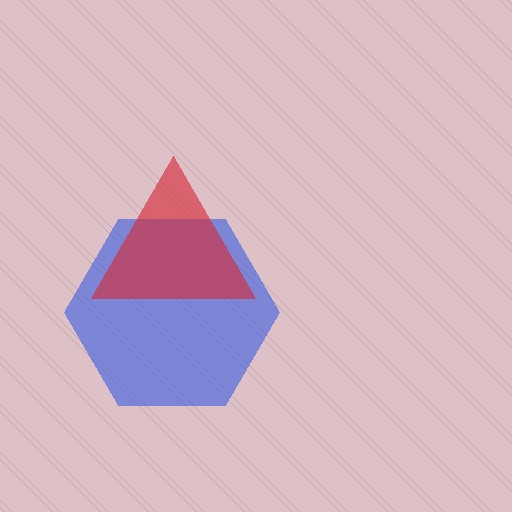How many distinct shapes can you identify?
There are 2 distinct shapes: a blue hexagon, a red triangle.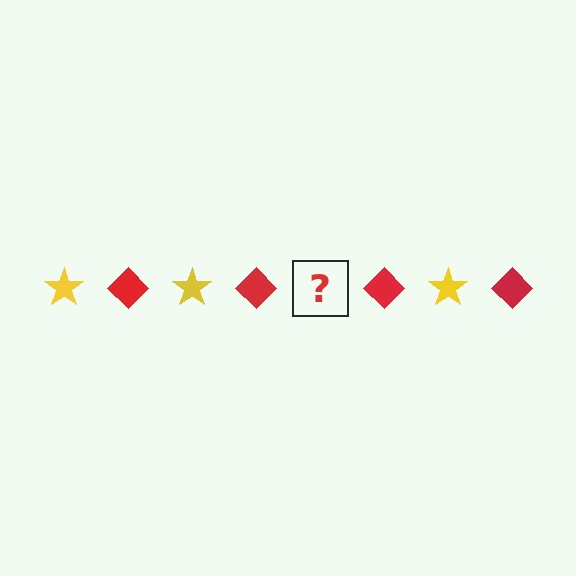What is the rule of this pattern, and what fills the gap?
The rule is that the pattern alternates between yellow star and red diamond. The gap should be filled with a yellow star.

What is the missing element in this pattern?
The missing element is a yellow star.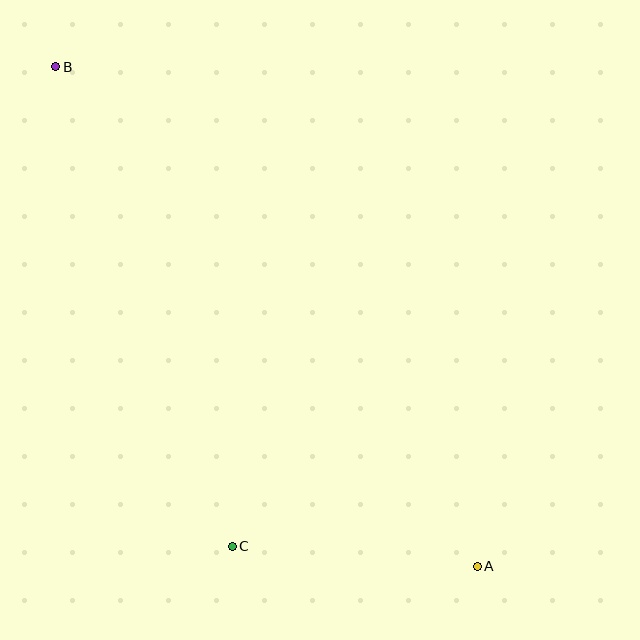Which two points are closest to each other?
Points A and C are closest to each other.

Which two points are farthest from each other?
Points A and B are farthest from each other.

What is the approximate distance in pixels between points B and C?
The distance between B and C is approximately 511 pixels.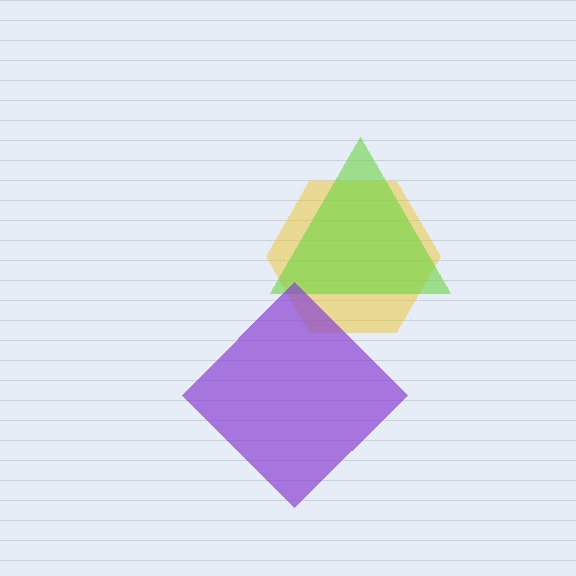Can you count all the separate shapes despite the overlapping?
Yes, there are 3 separate shapes.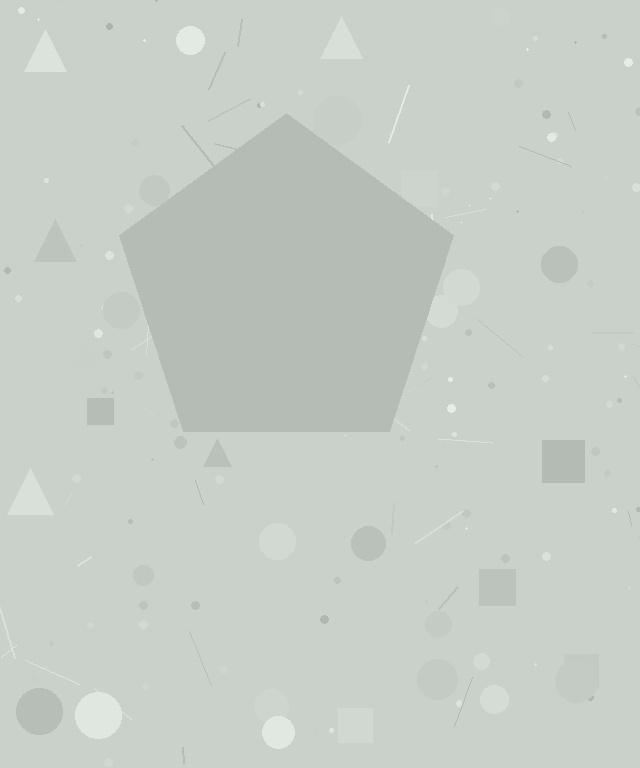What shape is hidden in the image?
A pentagon is hidden in the image.